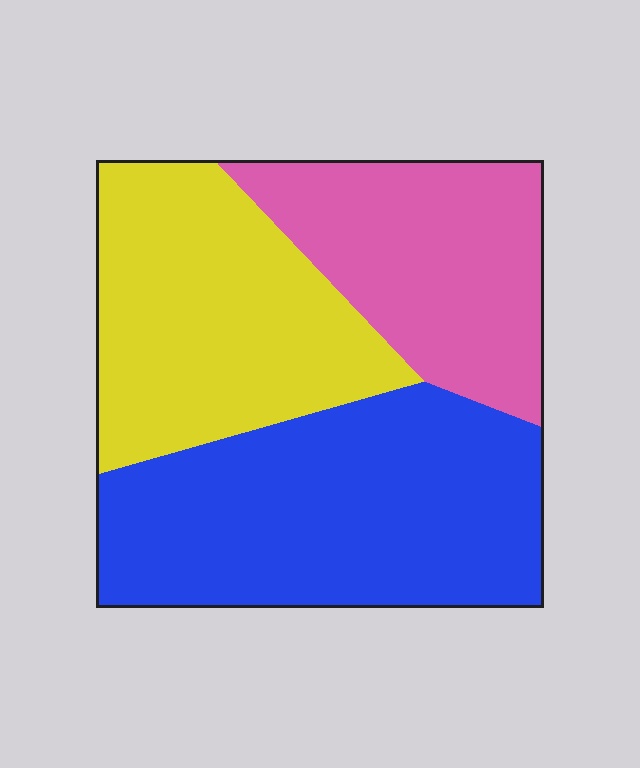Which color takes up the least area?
Pink, at roughly 25%.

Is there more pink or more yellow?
Yellow.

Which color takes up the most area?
Blue, at roughly 40%.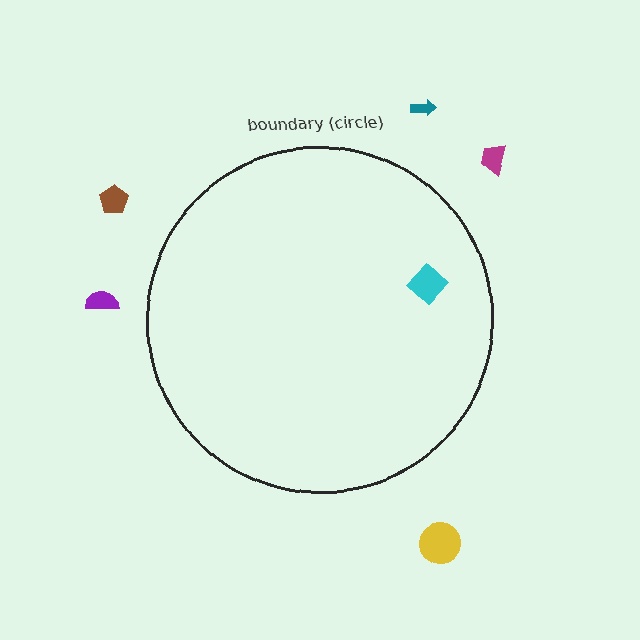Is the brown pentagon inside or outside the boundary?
Outside.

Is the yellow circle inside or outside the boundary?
Outside.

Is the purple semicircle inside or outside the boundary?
Outside.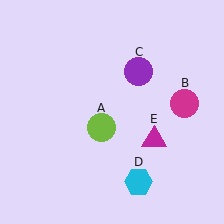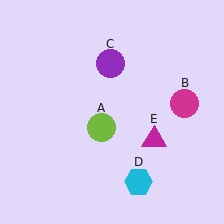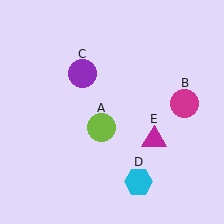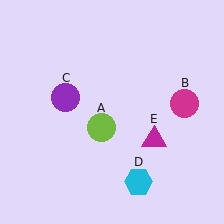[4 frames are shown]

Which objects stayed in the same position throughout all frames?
Lime circle (object A) and magenta circle (object B) and cyan hexagon (object D) and magenta triangle (object E) remained stationary.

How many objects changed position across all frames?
1 object changed position: purple circle (object C).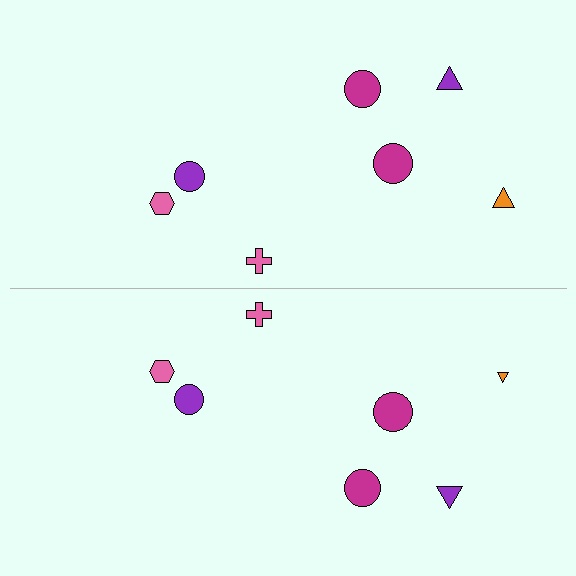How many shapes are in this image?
There are 14 shapes in this image.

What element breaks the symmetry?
The orange triangle on the bottom side has a different size than its mirror counterpart.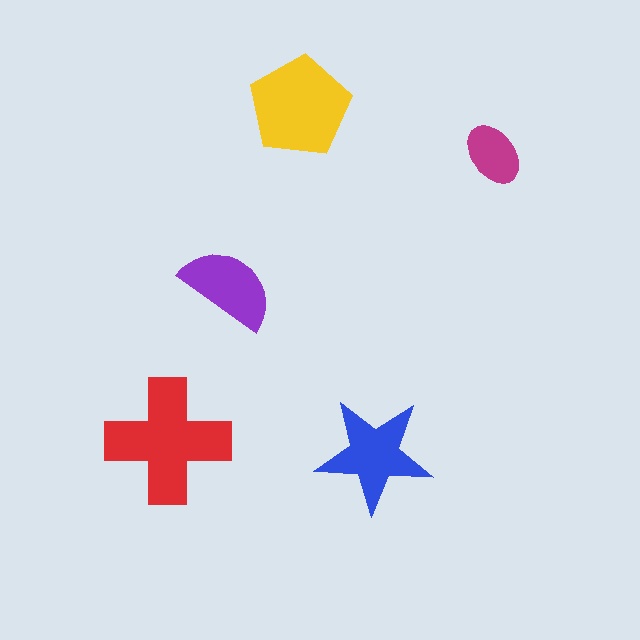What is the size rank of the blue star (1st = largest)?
3rd.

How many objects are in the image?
There are 5 objects in the image.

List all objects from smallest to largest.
The magenta ellipse, the purple semicircle, the blue star, the yellow pentagon, the red cross.